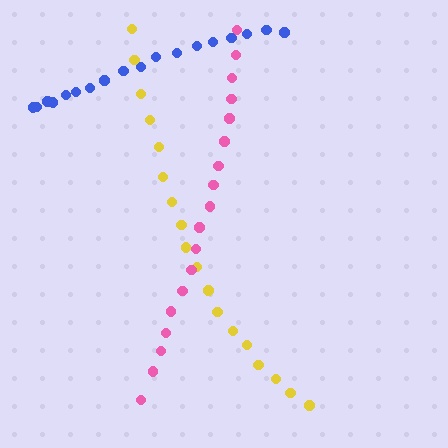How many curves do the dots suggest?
There are 3 distinct paths.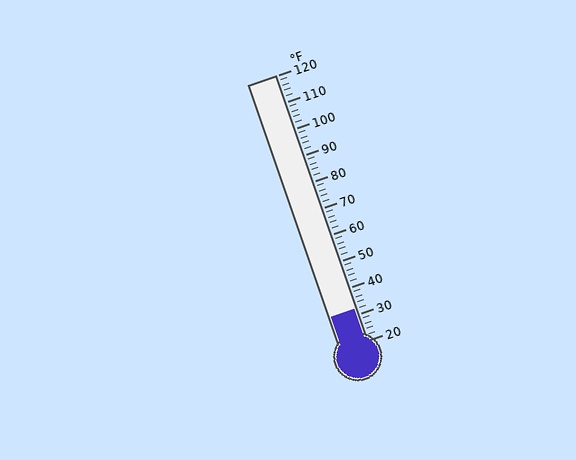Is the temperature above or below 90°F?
The temperature is below 90°F.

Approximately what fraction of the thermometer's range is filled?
The thermometer is filled to approximately 10% of its range.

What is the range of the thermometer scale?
The thermometer scale ranges from 20°F to 120°F.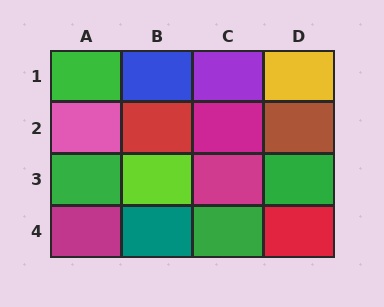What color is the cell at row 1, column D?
Yellow.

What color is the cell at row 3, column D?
Green.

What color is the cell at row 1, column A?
Green.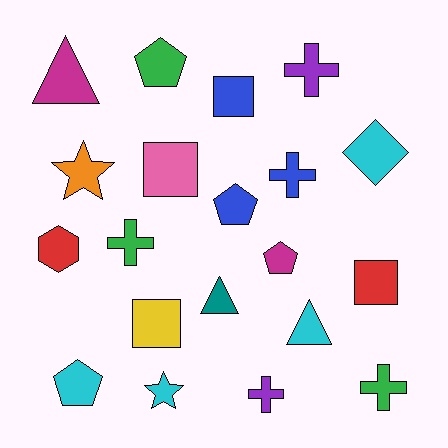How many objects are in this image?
There are 20 objects.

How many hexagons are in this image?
There is 1 hexagon.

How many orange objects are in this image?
There is 1 orange object.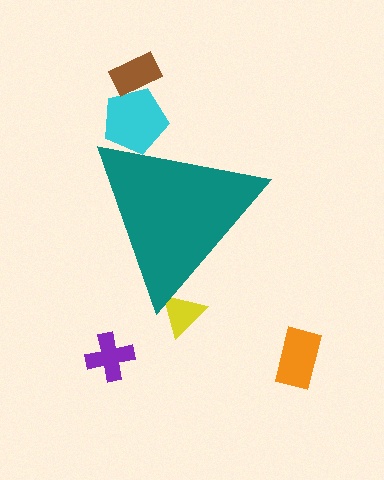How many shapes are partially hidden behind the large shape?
2 shapes are partially hidden.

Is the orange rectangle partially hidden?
No, the orange rectangle is fully visible.